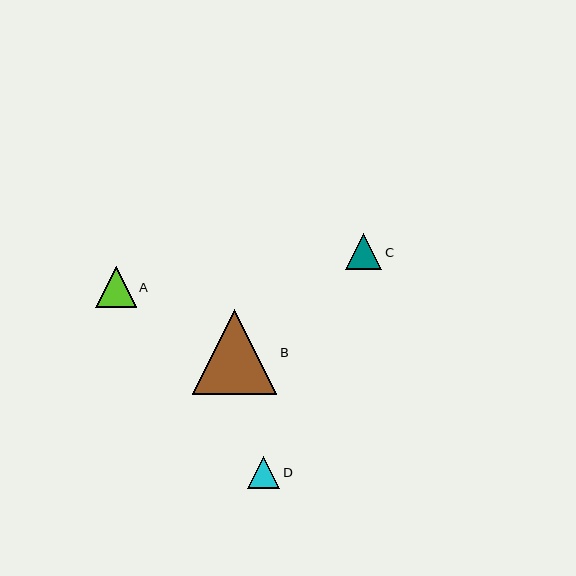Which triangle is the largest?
Triangle B is the largest with a size of approximately 84 pixels.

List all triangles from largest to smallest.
From largest to smallest: B, A, C, D.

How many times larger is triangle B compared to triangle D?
Triangle B is approximately 2.6 times the size of triangle D.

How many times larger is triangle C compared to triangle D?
Triangle C is approximately 1.1 times the size of triangle D.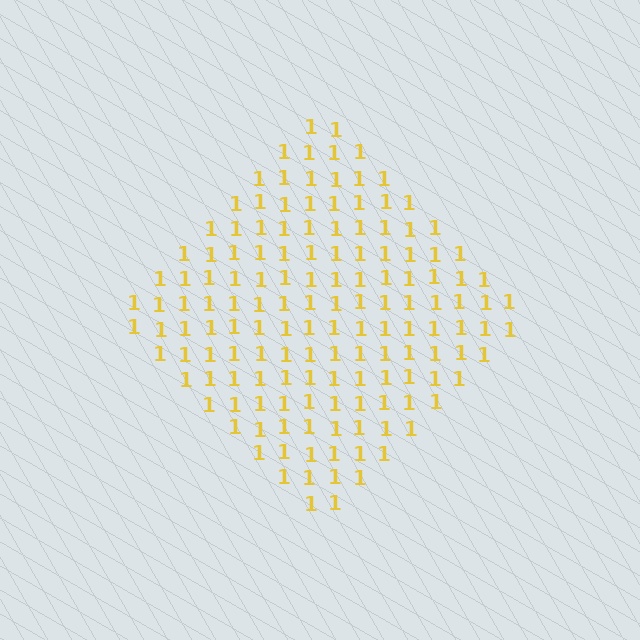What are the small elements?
The small elements are digit 1's.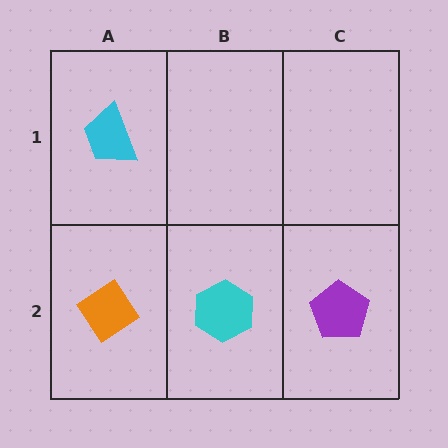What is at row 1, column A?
A cyan trapezoid.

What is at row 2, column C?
A purple pentagon.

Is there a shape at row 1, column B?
No, that cell is empty.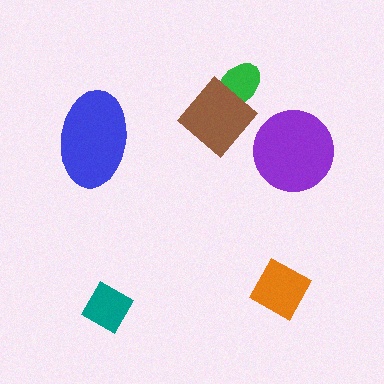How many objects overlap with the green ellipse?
1 object overlaps with the green ellipse.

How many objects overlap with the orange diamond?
0 objects overlap with the orange diamond.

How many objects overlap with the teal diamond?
0 objects overlap with the teal diamond.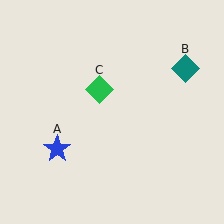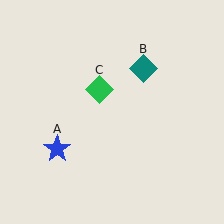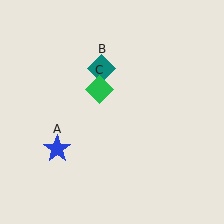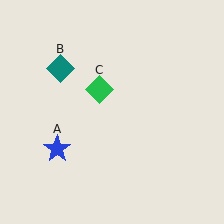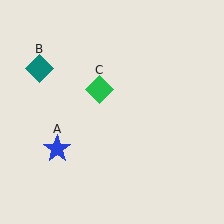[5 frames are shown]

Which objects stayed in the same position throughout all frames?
Blue star (object A) and green diamond (object C) remained stationary.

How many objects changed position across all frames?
1 object changed position: teal diamond (object B).